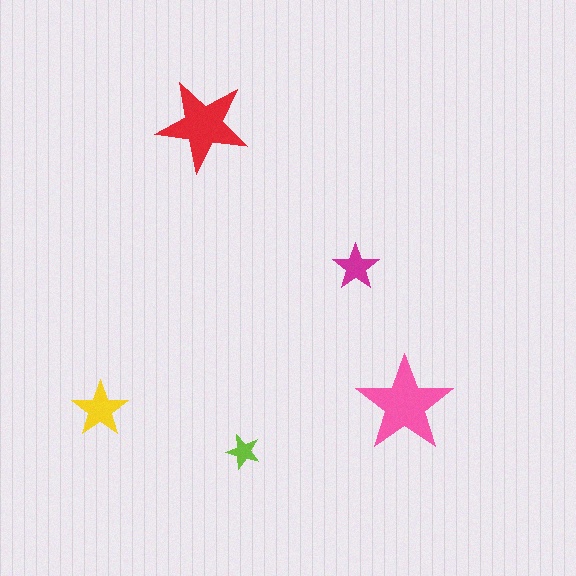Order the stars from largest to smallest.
the pink one, the red one, the yellow one, the magenta one, the lime one.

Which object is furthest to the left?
The yellow star is leftmost.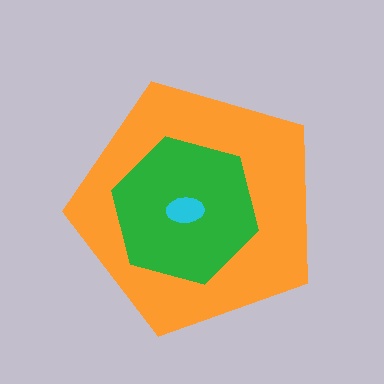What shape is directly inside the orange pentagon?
The green hexagon.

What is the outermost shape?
The orange pentagon.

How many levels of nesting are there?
3.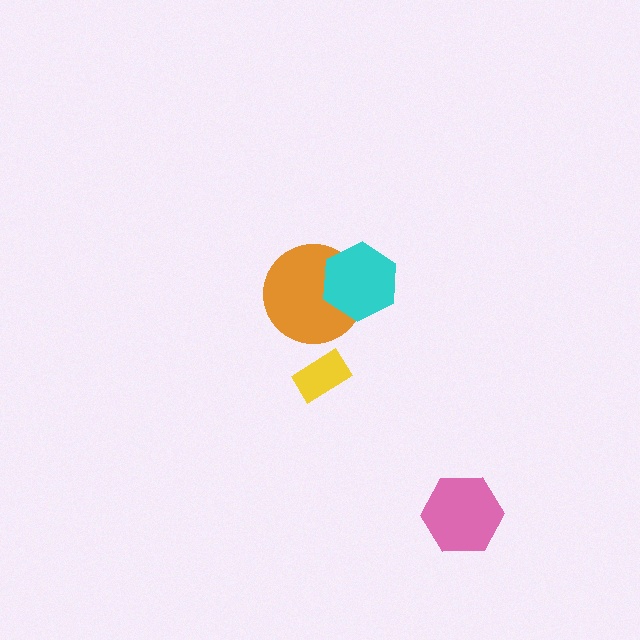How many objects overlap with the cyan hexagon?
1 object overlaps with the cyan hexagon.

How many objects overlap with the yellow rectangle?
0 objects overlap with the yellow rectangle.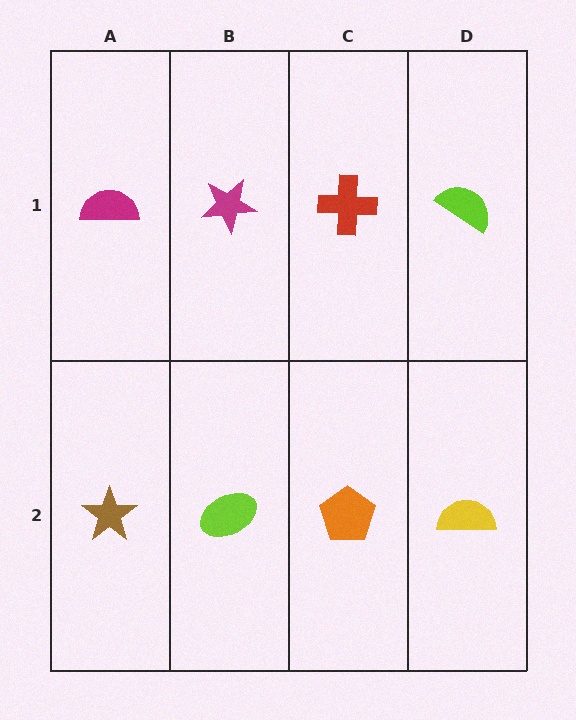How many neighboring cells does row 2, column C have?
3.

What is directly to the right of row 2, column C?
A yellow semicircle.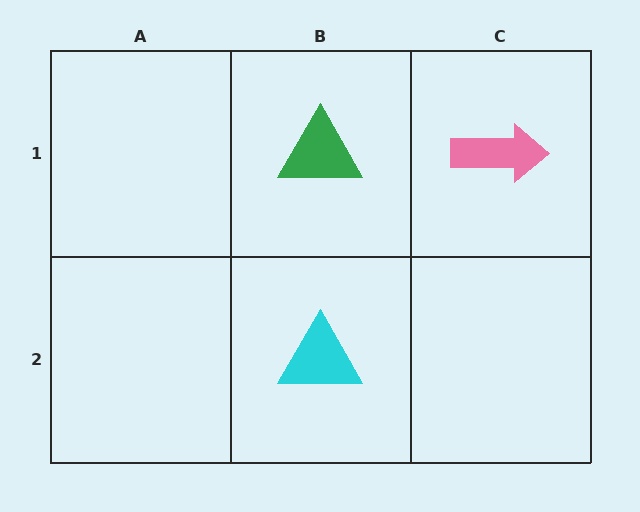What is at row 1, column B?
A green triangle.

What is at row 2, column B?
A cyan triangle.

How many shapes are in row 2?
1 shape.